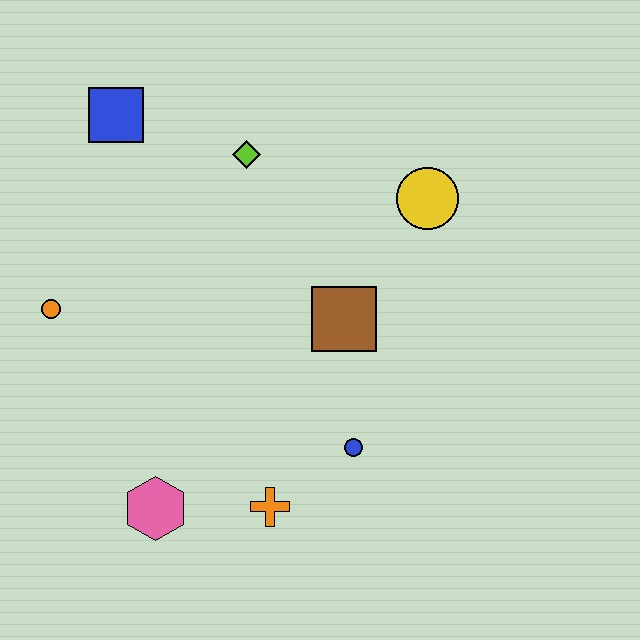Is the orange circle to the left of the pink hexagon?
Yes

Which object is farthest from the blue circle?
The blue square is farthest from the blue circle.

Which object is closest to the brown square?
The blue circle is closest to the brown square.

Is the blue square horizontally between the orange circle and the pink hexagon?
Yes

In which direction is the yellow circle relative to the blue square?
The yellow circle is to the right of the blue square.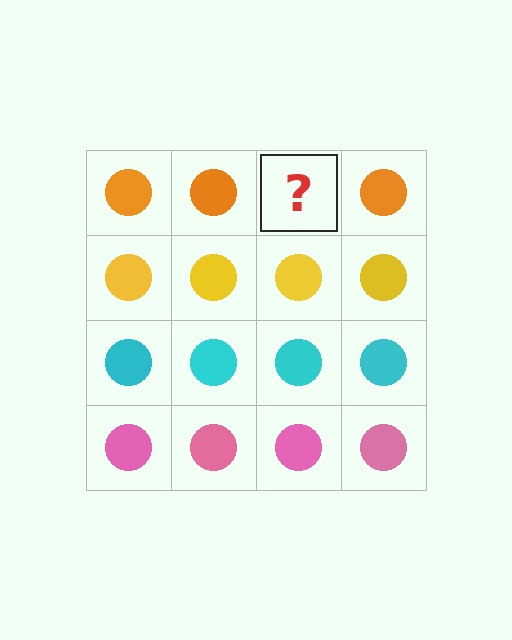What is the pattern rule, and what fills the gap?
The rule is that each row has a consistent color. The gap should be filled with an orange circle.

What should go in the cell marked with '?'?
The missing cell should contain an orange circle.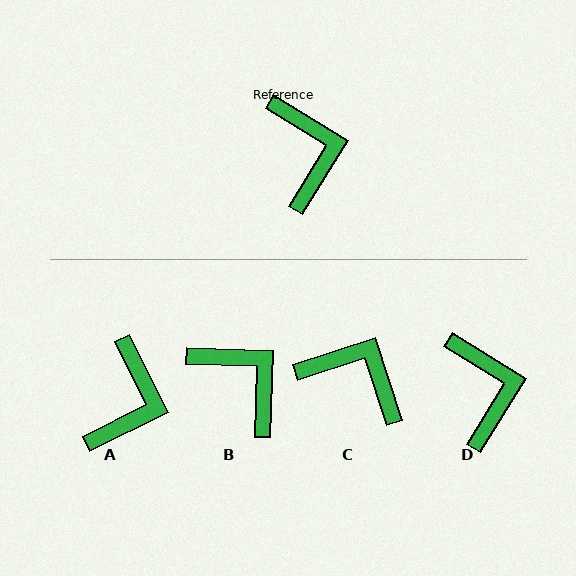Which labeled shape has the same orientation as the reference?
D.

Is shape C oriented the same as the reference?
No, it is off by about 50 degrees.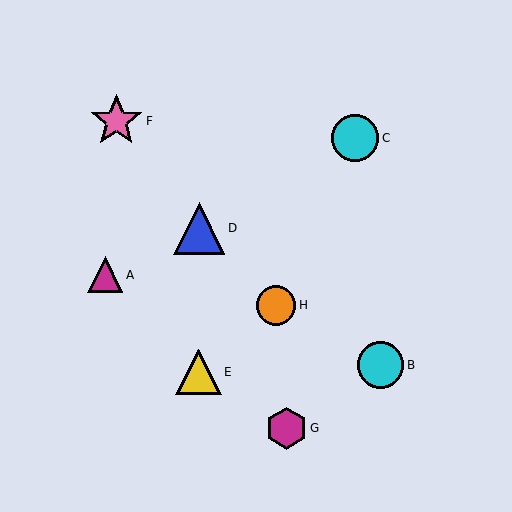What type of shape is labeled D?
Shape D is a blue triangle.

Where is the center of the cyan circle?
The center of the cyan circle is at (380, 365).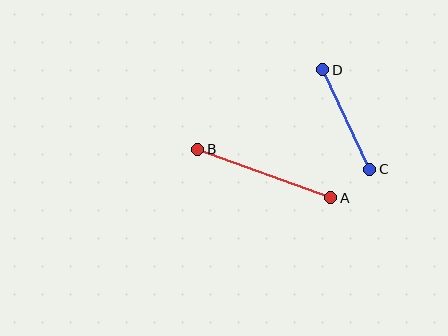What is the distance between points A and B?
The distance is approximately 141 pixels.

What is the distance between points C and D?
The distance is approximately 110 pixels.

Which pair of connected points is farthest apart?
Points A and B are farthest apart.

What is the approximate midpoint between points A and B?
The midpoint is at approximately (264, 173) pixels.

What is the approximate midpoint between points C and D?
The midpoint is at approximately (346, 120) pixels.